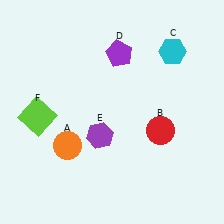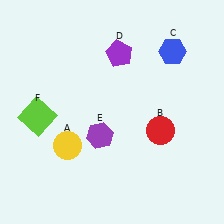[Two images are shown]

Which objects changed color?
A changed from orange to yellow. C changed from cyan to blue.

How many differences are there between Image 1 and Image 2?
There are 2 differences between the two images.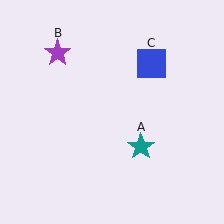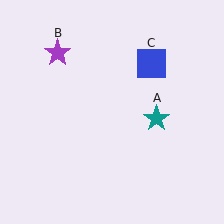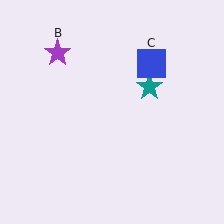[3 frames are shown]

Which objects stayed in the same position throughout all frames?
Purple star (object B) and blue square (object C) remained stationary.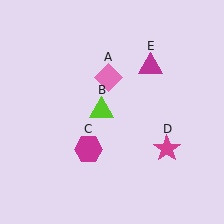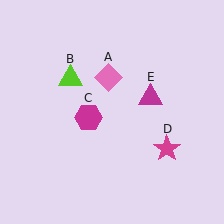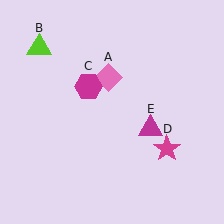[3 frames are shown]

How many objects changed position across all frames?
3 objects changed position: lime triangle (object B), magenta hexagon (object C), magenta triangle (object E).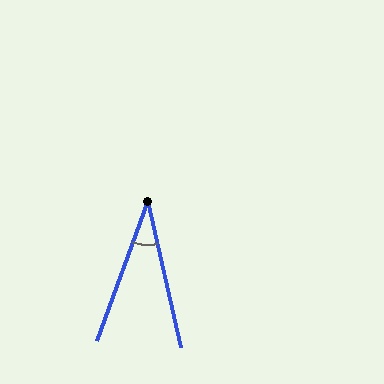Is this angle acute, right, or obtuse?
It is acute.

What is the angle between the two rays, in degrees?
Approximately 33 degrees.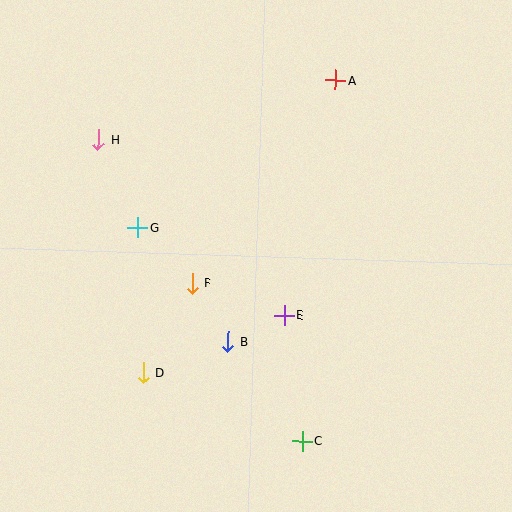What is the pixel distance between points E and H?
The distance between E and H is 256 pixels.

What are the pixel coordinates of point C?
Point C is at (302, 441).